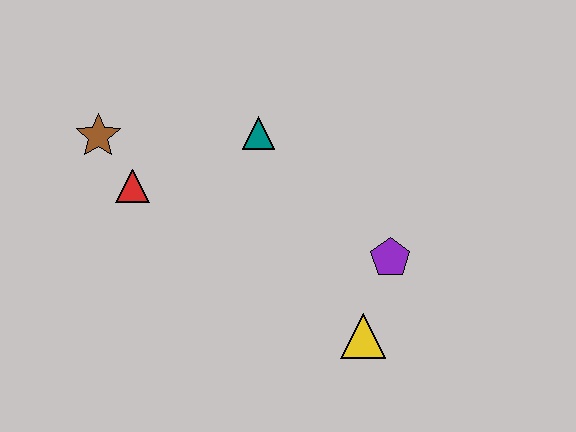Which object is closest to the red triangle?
The brown star is closest to the red triangle.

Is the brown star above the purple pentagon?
Yes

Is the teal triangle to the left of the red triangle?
No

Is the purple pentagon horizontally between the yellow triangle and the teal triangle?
No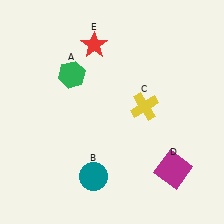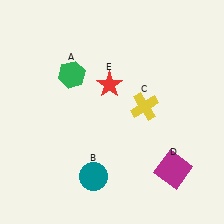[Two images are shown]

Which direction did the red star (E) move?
The red star (E) moved down.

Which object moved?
The red star (E) moved down.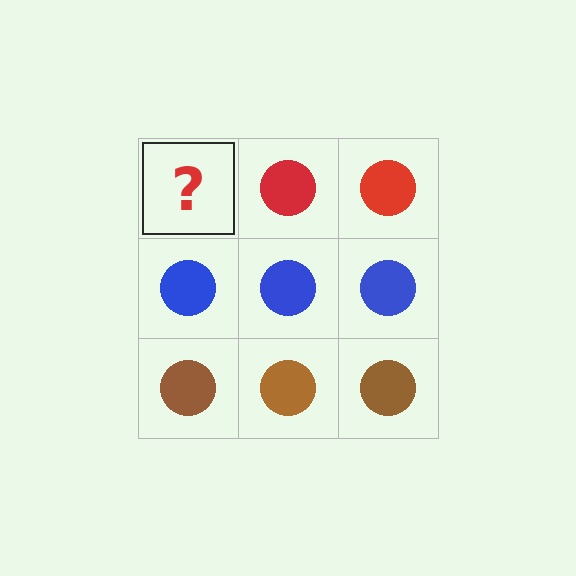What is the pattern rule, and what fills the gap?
The rule is that each row has a consistent color. The gap should be filled with a red circle.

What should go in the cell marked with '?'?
The missing cell should contain a red circle.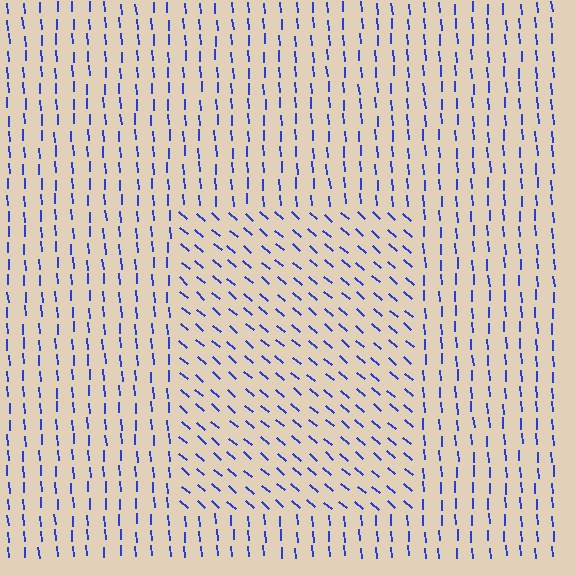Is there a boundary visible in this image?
Yes, there is a texture boundary formed by a change in line orientation.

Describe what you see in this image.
The image is filled with small blue line segments. A rectangle region in the image has lines oriented differently from the surrounding lines, creating a visible texture boundary.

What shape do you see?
I see a rectangle.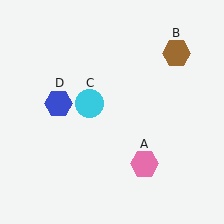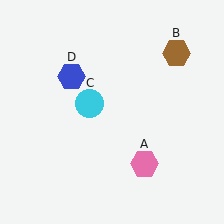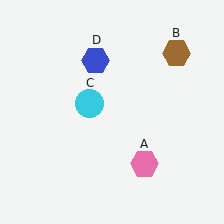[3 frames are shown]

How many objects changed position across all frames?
1 object changed position: blue hexagon (object D).